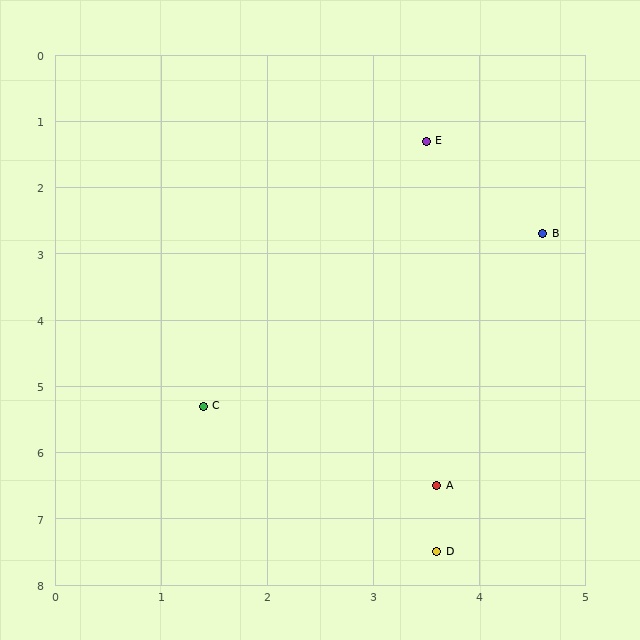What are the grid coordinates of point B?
Point B is at approximately (4.6, 2.7).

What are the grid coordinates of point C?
Point C is at approximately (1.4, 5.3).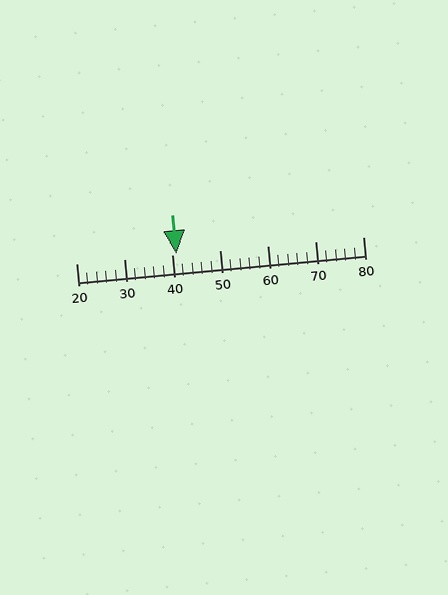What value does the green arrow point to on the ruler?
The green arrow points to approximately 41.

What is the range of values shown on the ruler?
The ruler shows values from 20 to 80.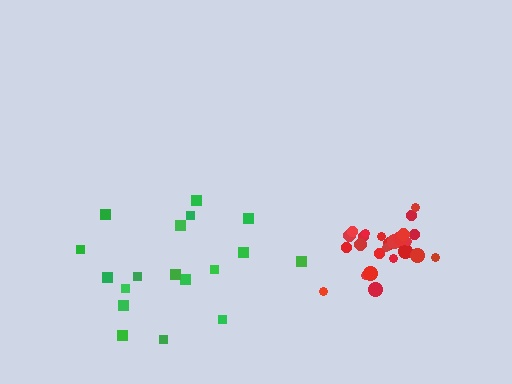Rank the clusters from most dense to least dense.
red, green.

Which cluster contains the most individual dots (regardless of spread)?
Red (25).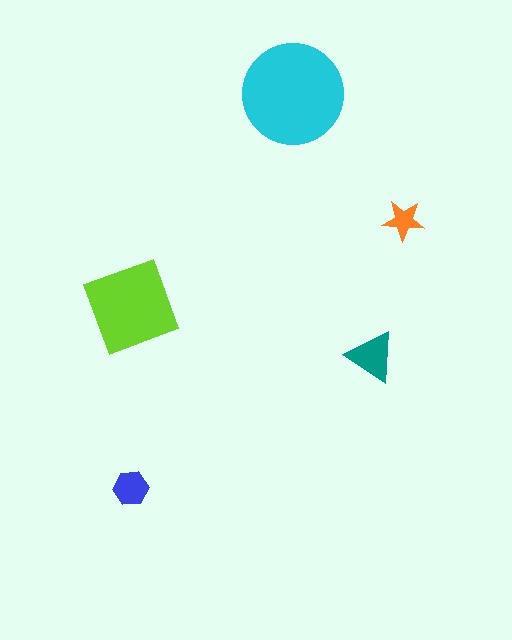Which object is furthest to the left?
The blue hexagon is leftmost.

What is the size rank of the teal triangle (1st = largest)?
3rd.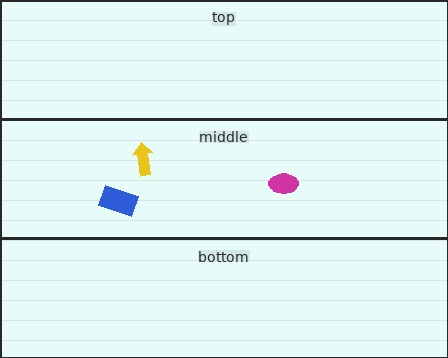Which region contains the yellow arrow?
The middle region.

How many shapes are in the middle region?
3.